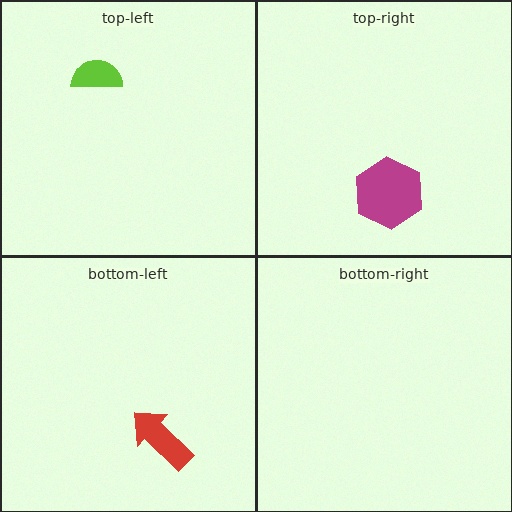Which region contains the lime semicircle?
The top-left region.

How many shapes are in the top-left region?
1.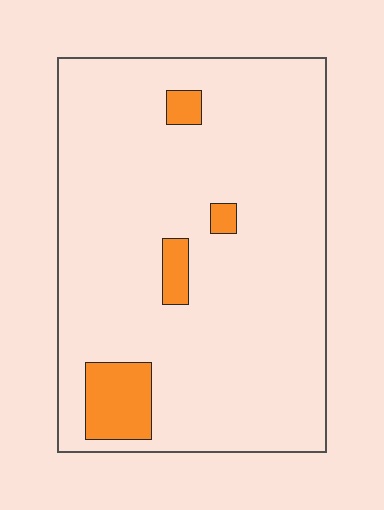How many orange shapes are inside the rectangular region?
4.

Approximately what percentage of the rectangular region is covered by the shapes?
Approximately 10%.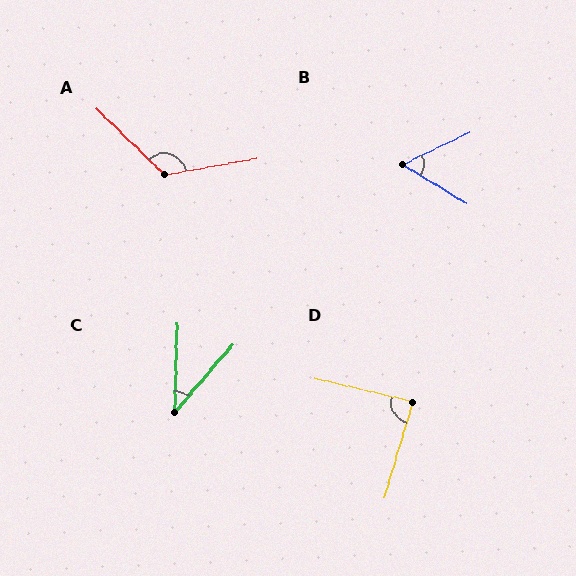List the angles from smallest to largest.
C (39°), B (57°), D (87°), A (126°).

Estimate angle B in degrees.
Approximately 57 degrees.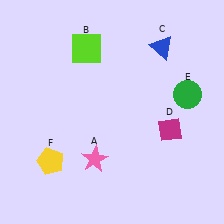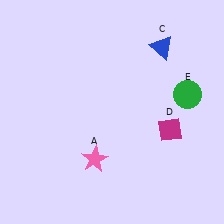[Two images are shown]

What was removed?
The lime square (B), the yellow pentagon (F) were removed in Image 2.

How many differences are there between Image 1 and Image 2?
There are 2 differences between the two images.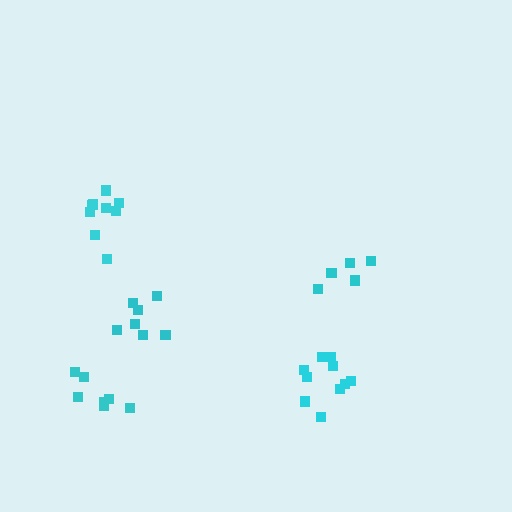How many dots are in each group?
Group 1: 5 dots, Group 2: 9 dots, Group 3: 10 dots, Group 4: 7 dots, Group 5: 7 dots (38 total).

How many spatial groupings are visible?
There are 5 spatial groupings.